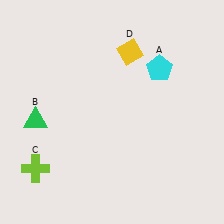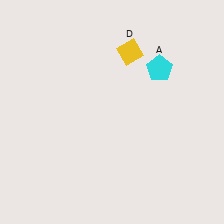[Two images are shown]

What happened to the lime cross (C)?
The lime cross (C) was removed in Image 2. It was in the bottom-left area of Image 1.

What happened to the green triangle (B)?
The green triangle (B) was removed in Image 2. It was in the bottom-left area of Image 1.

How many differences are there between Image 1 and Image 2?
There are 2 differences between the two images.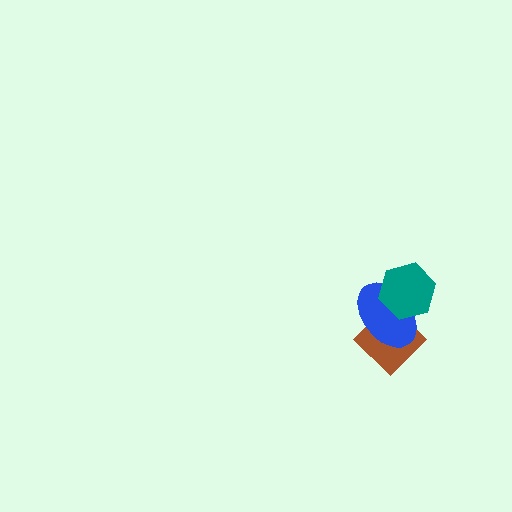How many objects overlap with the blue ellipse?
2 objects overlap with the blue ellipse.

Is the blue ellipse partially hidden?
Yes, it is partially covered by another shape.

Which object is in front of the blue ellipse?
The teal hexagon is in front of the blue ellipse.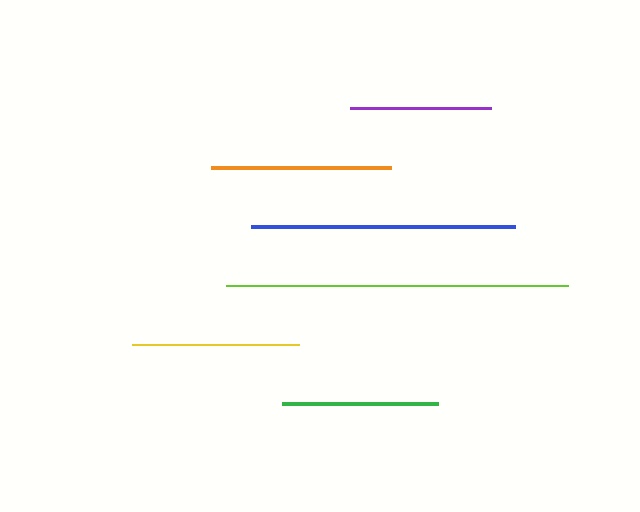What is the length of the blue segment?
The blue segment is approximately 264 pixels long.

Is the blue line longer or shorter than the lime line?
The lime line is longer than the blue line.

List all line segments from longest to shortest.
From longest to shortest: lime, blue, orange, yellow, green, purple.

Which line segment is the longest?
The lime line is the longest at approximately 343 pixels.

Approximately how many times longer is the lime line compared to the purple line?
The lime line is approximately 2.4 times the length of the purple line.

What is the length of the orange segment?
The orange segment is approximately 180 pixels long.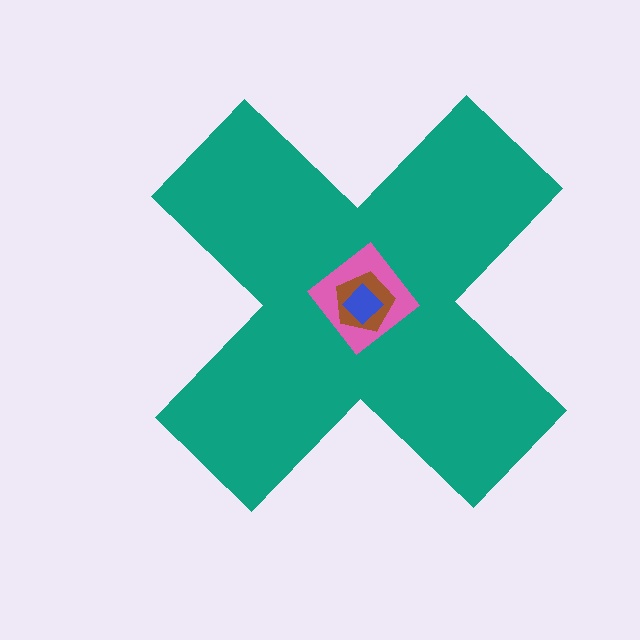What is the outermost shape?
The teal cross.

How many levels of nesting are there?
4.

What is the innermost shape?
The blue diamond.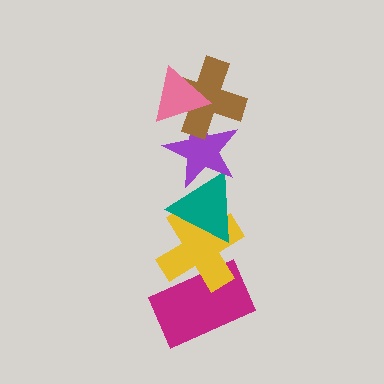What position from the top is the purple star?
The purple star is 3rd from the top.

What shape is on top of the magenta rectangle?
The yellow cross is on top of the magenta rectangle.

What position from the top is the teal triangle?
The teal triangle is 4th from the top.